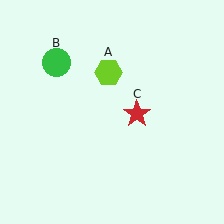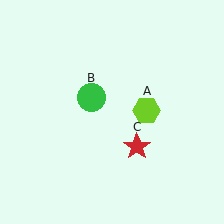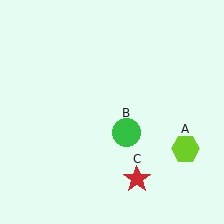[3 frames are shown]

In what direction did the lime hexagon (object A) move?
The lime hexagon (object A) moved down and to the right.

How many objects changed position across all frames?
3 objects changed position: lime hexagon (object A), green circle (object B), red star (object C).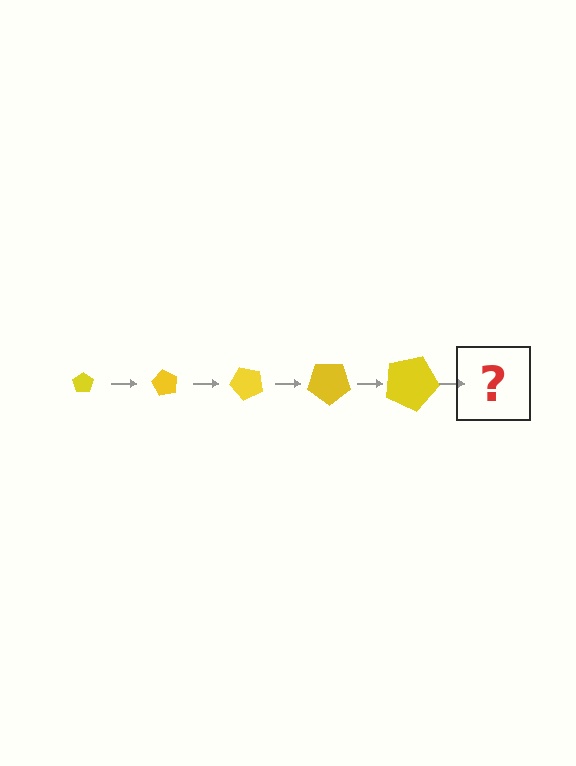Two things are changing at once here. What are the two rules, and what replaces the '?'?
The two rules are that the pentagon grows larger each step and it rotates 60 degrees each step. The '?' should be a pentagon, larger than the previous one and rotated 300 degrees from the start.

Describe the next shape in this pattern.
It should be a pentagon, larger than the previous one and rotated 300 degrees from the start.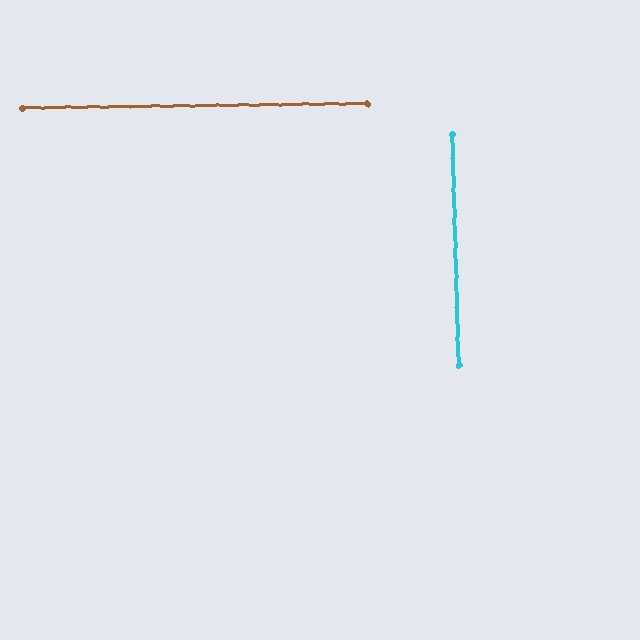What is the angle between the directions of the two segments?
Approximately 89 degrees.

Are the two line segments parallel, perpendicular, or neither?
Perpendicular — they meet at approximately 89°.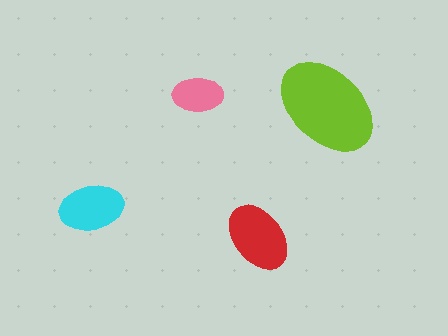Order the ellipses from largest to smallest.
the lime one, the red one, the cyan one, the pink one.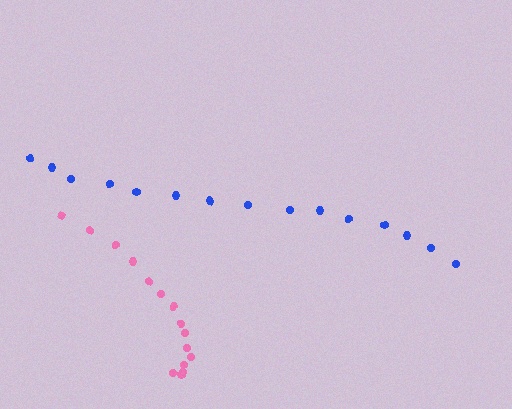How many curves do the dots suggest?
There are 2 distinct paths.